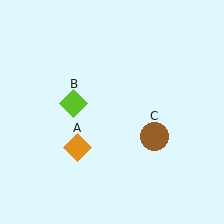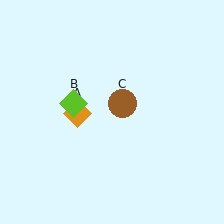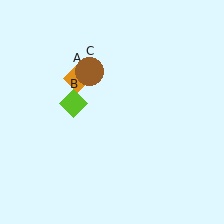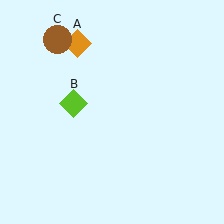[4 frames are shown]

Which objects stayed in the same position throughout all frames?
Lime diamond (object B) remained stationary.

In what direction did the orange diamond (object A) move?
The orange diamond (object A) moved up.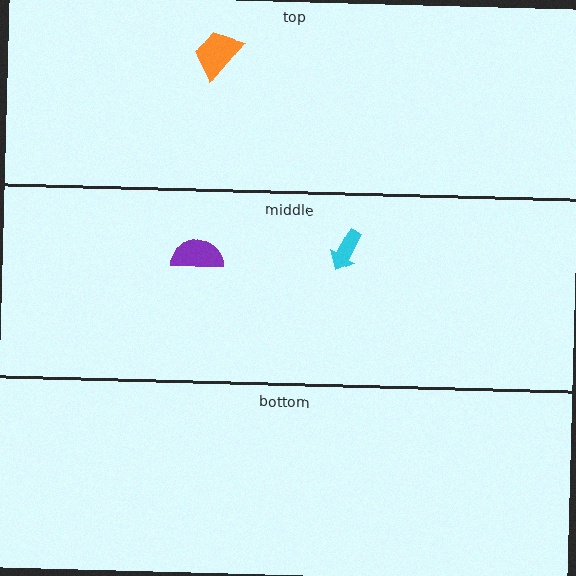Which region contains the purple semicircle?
The middle region.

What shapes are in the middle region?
The cyan arrow, the purple semicircle.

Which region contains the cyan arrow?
The middle region.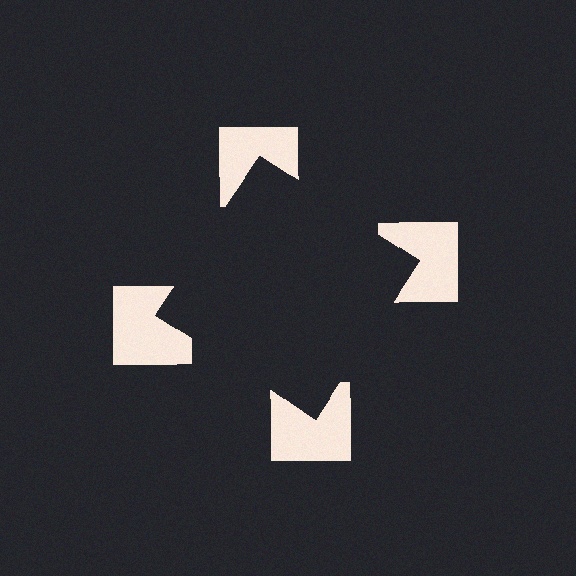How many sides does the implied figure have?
4 sides.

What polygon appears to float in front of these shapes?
An illusory square — its edges are inferred from the aligned wedge cuts in the notched squares, not physically drawn.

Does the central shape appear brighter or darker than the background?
It typically appears slightly darker than the background, even though no actual brightness change is drawn.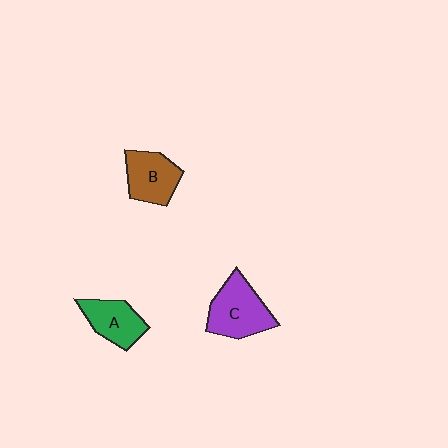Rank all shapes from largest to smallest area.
From largest to smallest: C (purple), B (brown), A (green).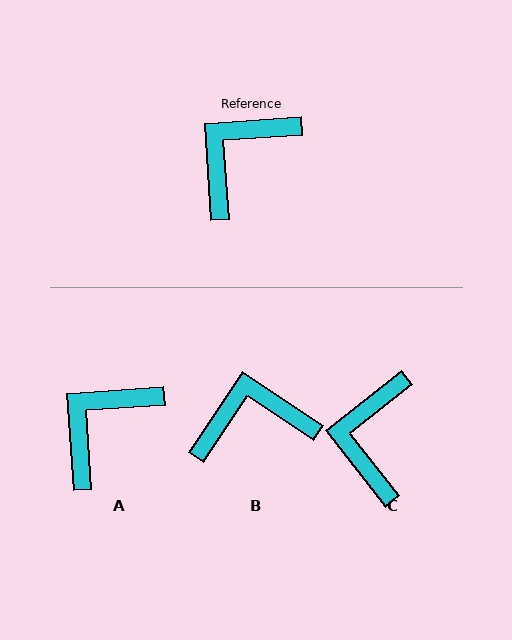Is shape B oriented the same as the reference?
No, it is off by about 38 degrees.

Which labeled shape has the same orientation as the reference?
A.